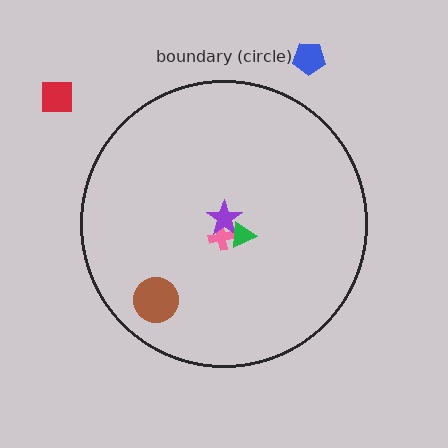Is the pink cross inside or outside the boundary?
Inside.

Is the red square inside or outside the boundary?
Outside.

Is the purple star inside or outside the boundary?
Inside.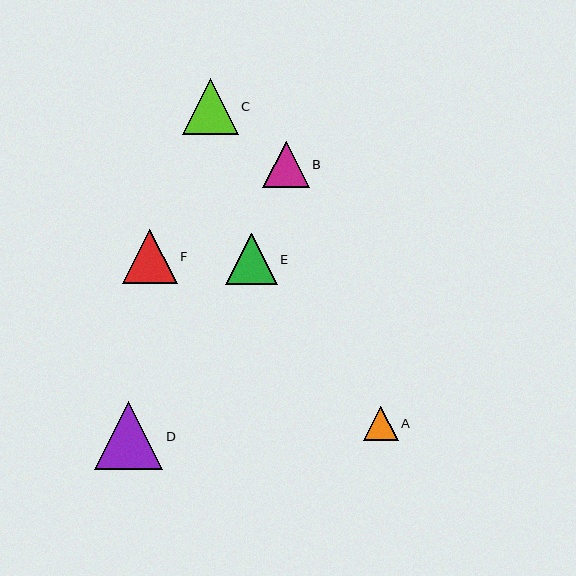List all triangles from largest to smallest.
From largest to smallest: D, C, F, E, B, A.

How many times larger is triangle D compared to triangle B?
Triangle D is approximately 1.5 times the size of triangle B.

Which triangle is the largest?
Triangle D is the largest with a size of approximately 68 pixels.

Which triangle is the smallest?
Triangle A is the smallest with a size of approximately 35 pixels.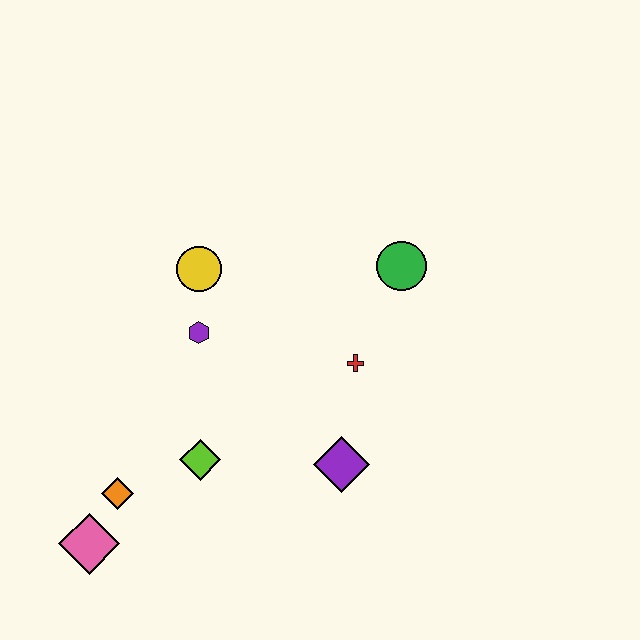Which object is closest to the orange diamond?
The pink diamond is closest to the orange diamond.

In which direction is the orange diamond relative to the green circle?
The orange diamond is to the left of the green circle.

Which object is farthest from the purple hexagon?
The pink diamond is farthest from the purple hexagon.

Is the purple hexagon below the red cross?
No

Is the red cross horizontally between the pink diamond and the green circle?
Yes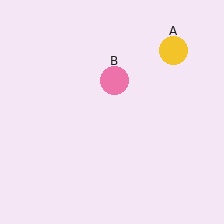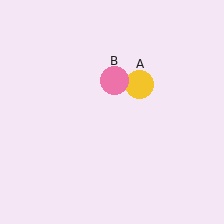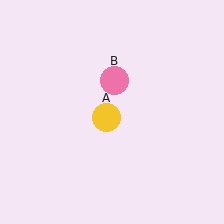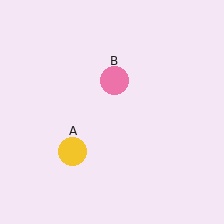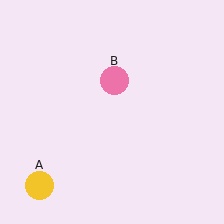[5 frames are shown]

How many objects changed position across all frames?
1 object changed position: yellow circle (object A).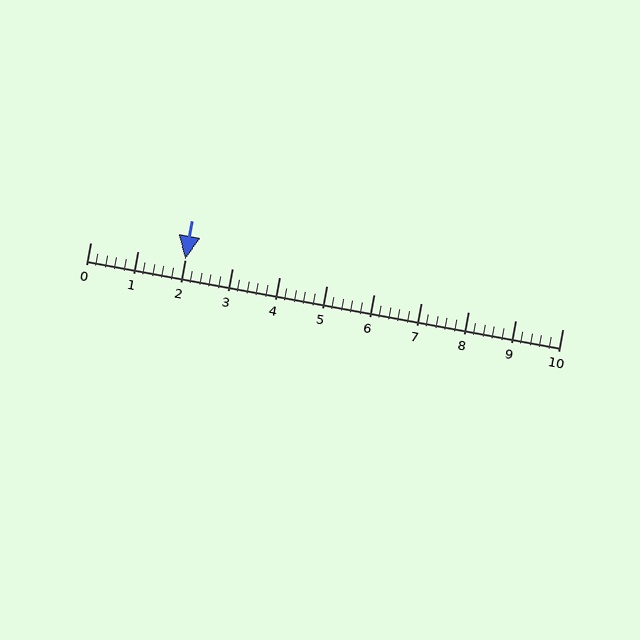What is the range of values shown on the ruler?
The ruler shows values from 0 to 10.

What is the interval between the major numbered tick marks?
The major tick marks are spaced 1 units apart.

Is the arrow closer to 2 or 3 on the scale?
The arrow is closer to 2.